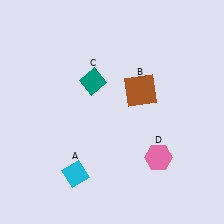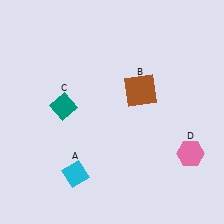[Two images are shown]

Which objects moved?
The objects that moved are: the teal diamond (C), the pink hexagon (D).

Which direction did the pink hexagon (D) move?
The pink hexagon (D) moved right.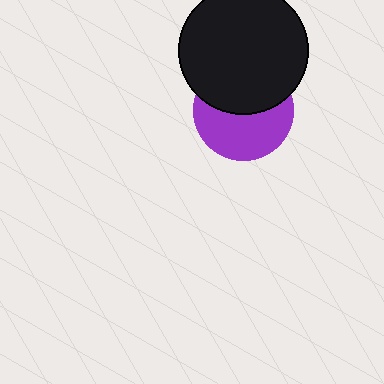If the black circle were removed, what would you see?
You would see the complete purple circle.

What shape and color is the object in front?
The object in front is a black circle.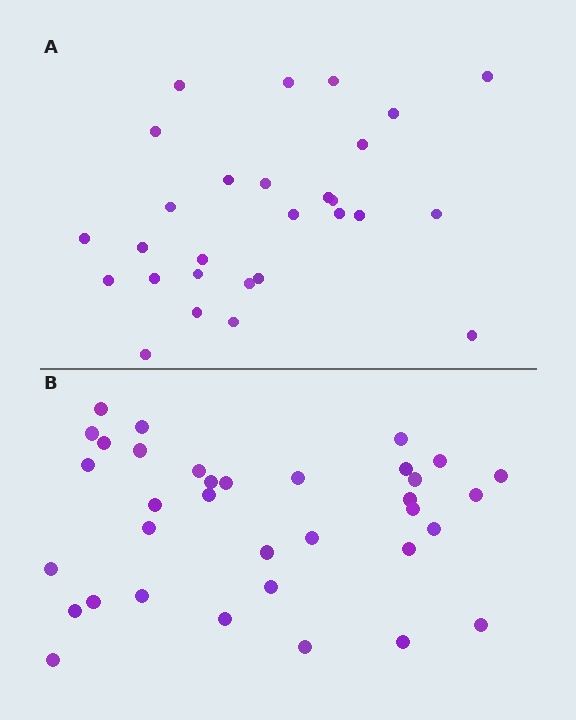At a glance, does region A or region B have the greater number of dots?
Region B (the bottom region) has more dots.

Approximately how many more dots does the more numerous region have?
Region B has roughly 8 or so more dots than region A.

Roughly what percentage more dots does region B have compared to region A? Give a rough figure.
About 25% more.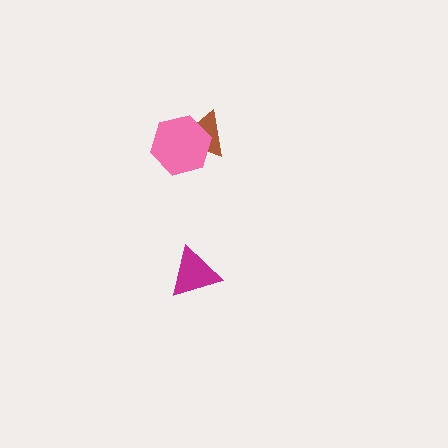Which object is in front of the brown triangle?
The pink hexagon is in front of the brown triangle.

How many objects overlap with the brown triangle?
1 object overlaps with the brown triangle.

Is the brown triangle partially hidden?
Yes, it is partially covered by another shape.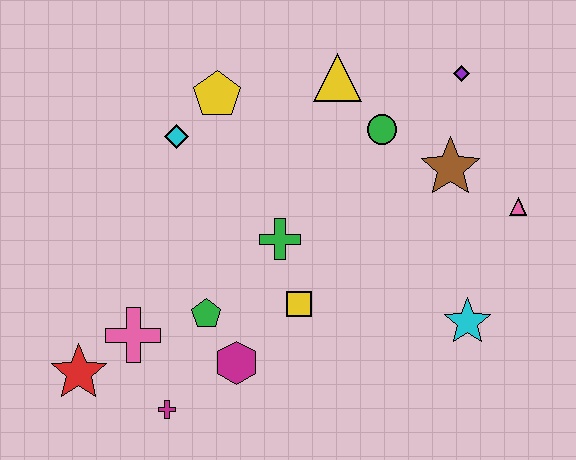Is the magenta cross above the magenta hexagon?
No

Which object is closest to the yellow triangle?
The green circle is closest to the yellow triangle.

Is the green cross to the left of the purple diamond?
Yes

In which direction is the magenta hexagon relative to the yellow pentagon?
The magenta hexagon is below the yellow pentagon.